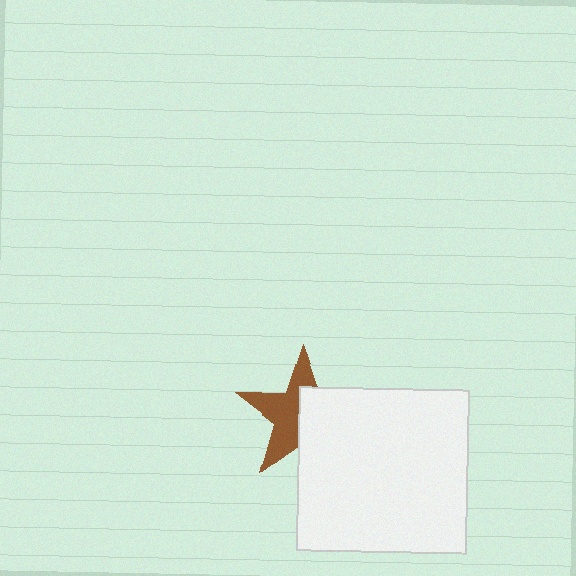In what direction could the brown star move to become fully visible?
The brown star could move left. That would shift it out from behind the white rectangle entirely.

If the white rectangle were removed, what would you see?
You would see the complete brown star.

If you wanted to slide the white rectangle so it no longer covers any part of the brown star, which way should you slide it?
Slide it right — that is the most direct way to separate the two shapes.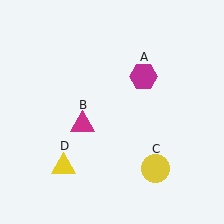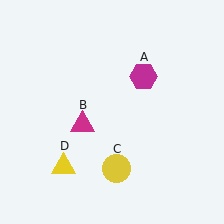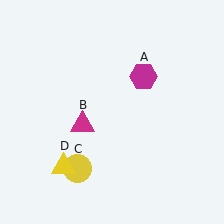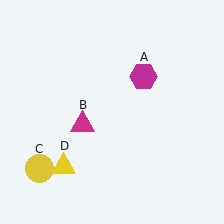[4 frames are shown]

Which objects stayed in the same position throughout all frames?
Magenta hexagon (object A) and magenta triangle (object B) and yellow triangle (object D) remained stationary.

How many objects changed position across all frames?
1 object changed position: yellow circle (object C).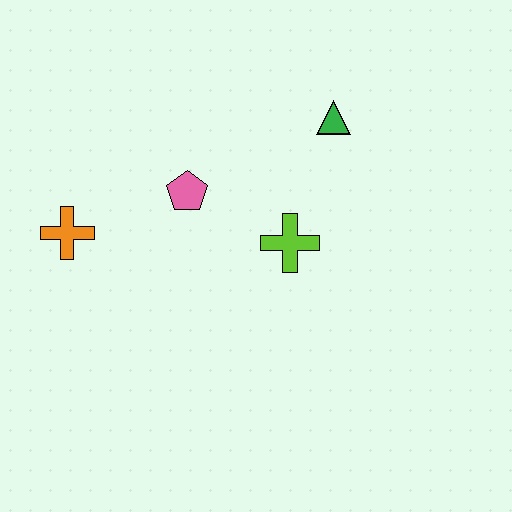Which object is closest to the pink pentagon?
The lime cross is closest to the pink pentagon.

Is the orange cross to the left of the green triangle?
Yes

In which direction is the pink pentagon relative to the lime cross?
The pink pentagon is to the left of the lime cross.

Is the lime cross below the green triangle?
Yes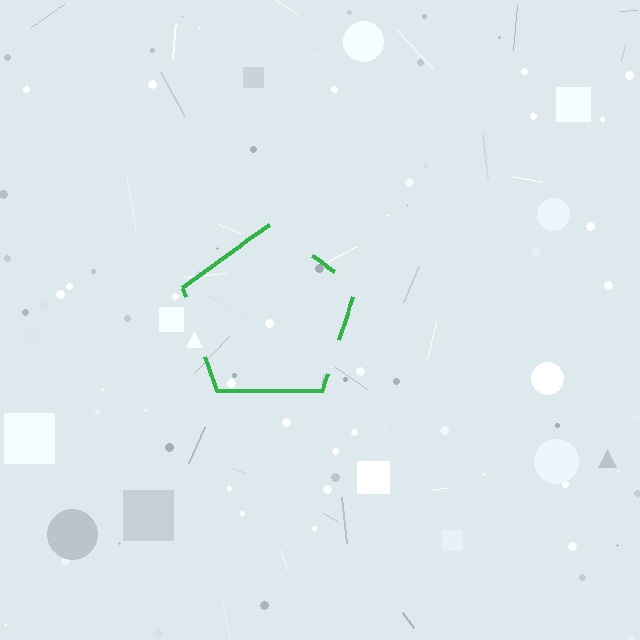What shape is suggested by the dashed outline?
The dashed outline suggests a pentagon.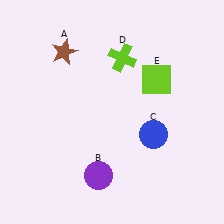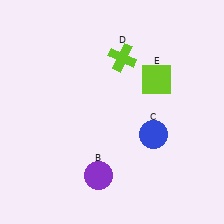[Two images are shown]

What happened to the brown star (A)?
The brown star (A) was removed in Image 2. It was in the top-left area of Image 1.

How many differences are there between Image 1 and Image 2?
There is 1 difference between the two images.